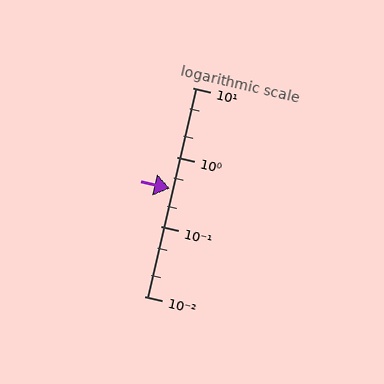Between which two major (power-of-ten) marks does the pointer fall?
The pointer is between 0.1 and 1.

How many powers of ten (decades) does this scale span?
The scale spans 3 decades, from 0.01 to 10.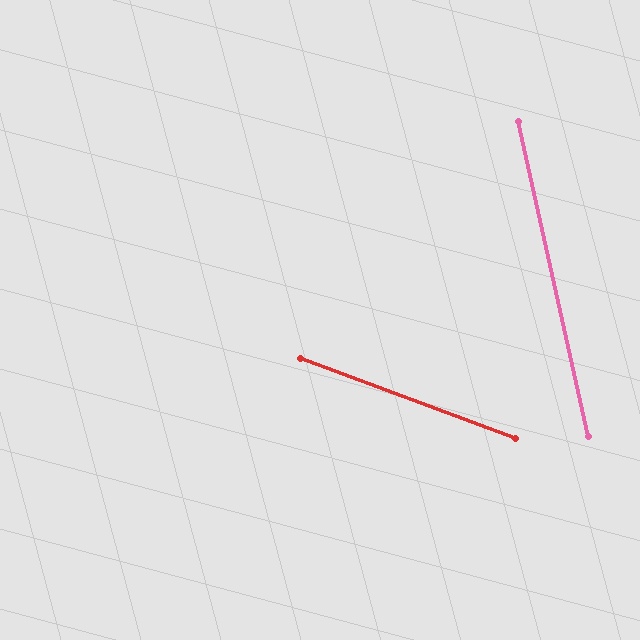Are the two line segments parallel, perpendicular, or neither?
Neither parallel nor perpendicular — they differ by about 57°.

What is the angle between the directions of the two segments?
Approximately 57 degrees.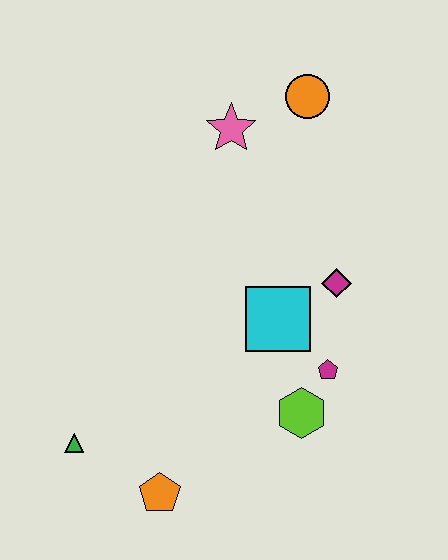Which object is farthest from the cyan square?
The green triangle is farthest from the cyan square.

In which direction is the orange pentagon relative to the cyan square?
The orange pentagon is below the cyan square.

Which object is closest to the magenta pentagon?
The lime hexagon is closest to the magenta pentagon.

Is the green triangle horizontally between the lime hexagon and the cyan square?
No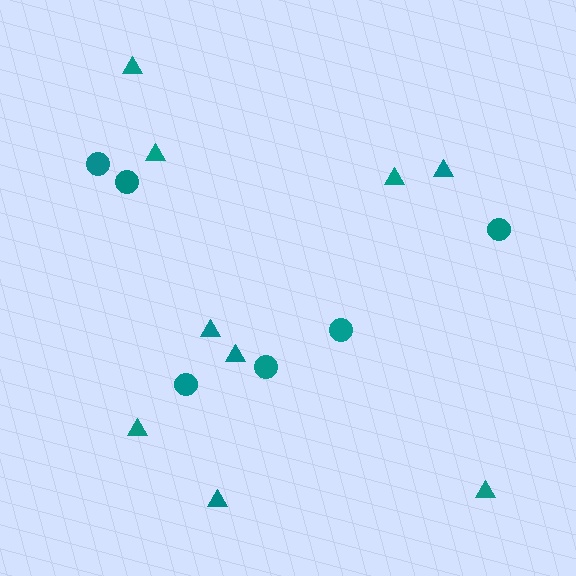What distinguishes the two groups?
There are 2 groups: one group of triangles (9) and one group of circles (6).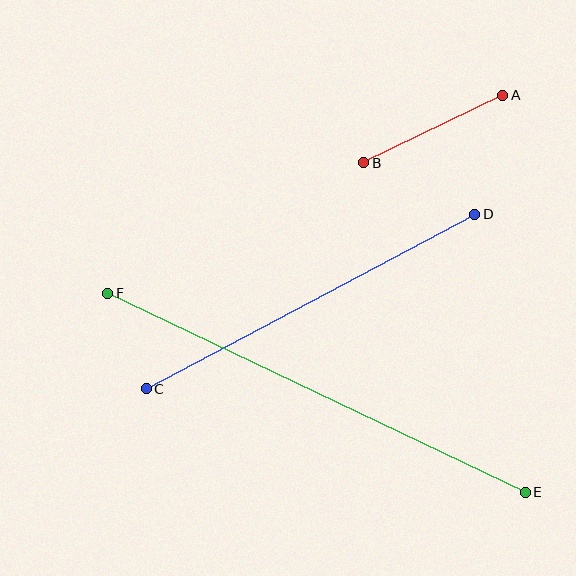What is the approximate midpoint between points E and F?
The midpoint is at approximately (317, 393) pixels.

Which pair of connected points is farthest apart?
Points E and F are farthest apart.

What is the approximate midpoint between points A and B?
The midpoint is at approximately (433, 129) pixels.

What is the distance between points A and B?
The distance is approximately 155 pixels.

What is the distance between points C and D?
The distance is approximately 372 pixels.